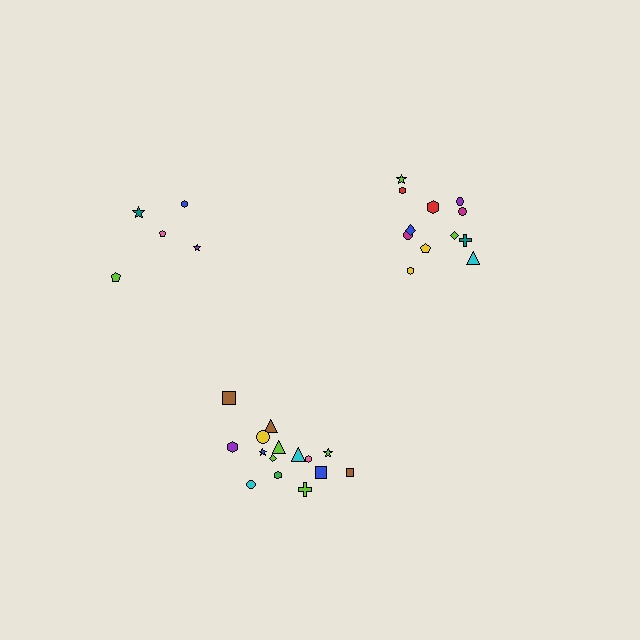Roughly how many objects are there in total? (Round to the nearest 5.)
Roughly 30 objects in total.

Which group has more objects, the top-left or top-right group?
The top-right group.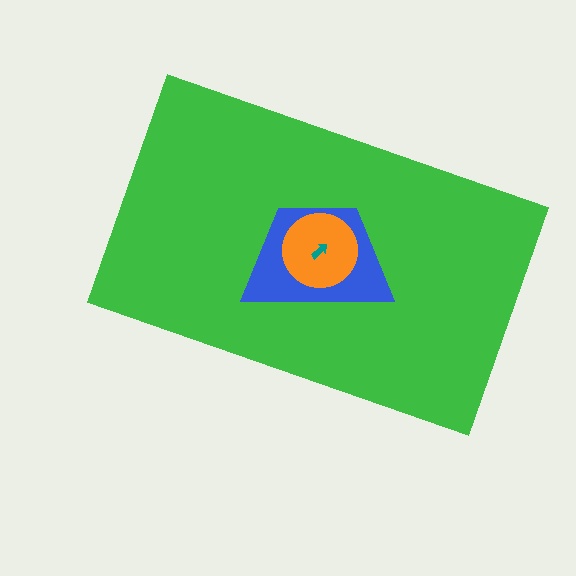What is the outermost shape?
The green rectangle.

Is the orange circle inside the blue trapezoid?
Yes.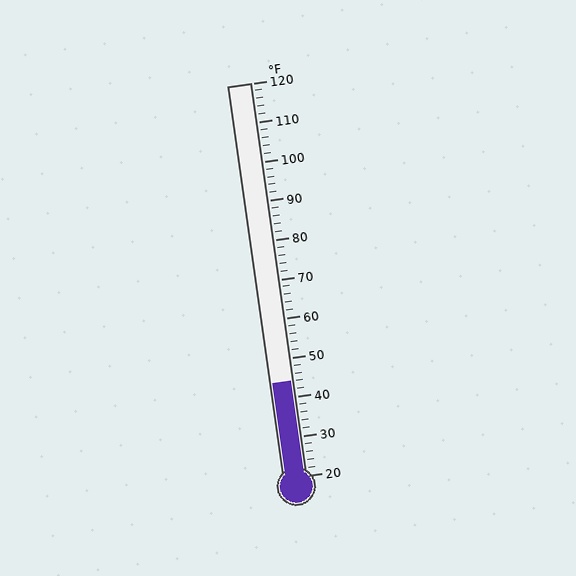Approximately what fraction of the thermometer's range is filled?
The thermometer is filled to approximately 25% of its range.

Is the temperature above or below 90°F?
The temperature is below 90°F.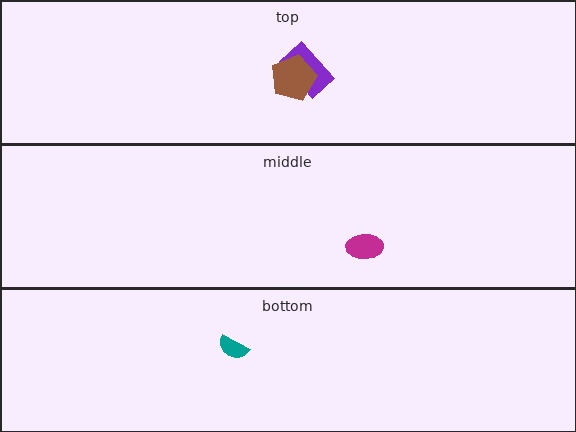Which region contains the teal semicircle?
The bottom region.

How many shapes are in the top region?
2.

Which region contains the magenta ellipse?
The middle region.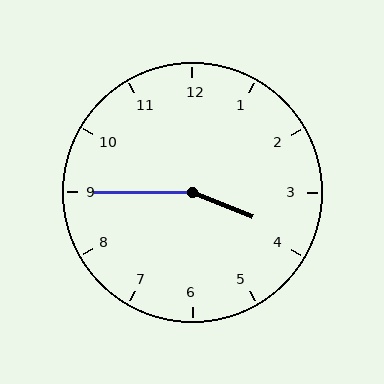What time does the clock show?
3:45.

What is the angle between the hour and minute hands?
Approximately 158 degrees.